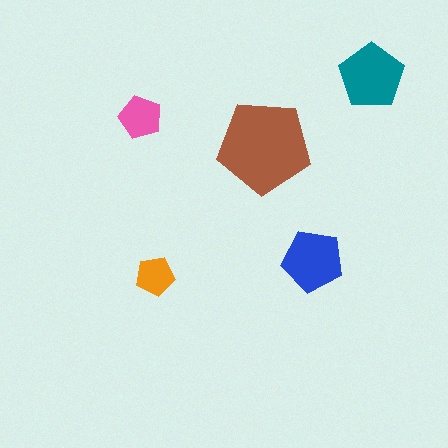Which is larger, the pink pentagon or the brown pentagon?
The brown one.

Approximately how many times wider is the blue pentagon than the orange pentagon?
About 1.5 times wider.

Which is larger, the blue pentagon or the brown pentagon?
The brown one.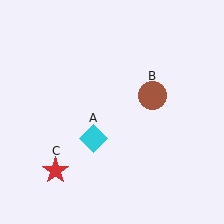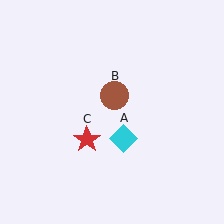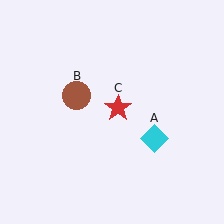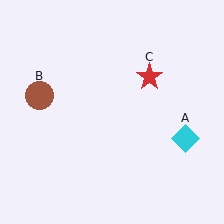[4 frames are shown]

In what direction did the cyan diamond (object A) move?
The cyan diamond (object A) moved right.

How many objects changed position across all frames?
3 objects changed position: cyan diamond (object A), brown circle (object B), red star (object C).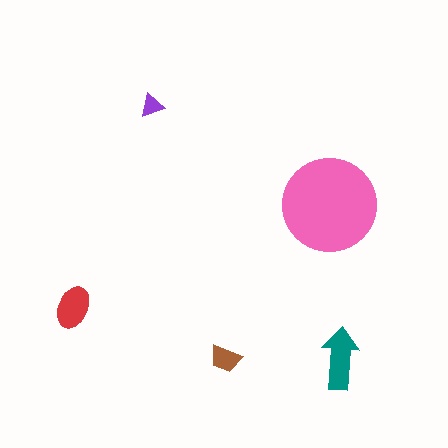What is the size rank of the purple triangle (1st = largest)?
5th.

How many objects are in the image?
There are 5 objects in the image.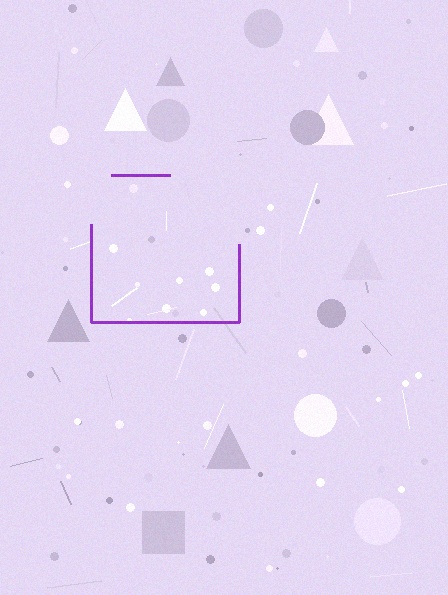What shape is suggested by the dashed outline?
The dashed outline suggests a square.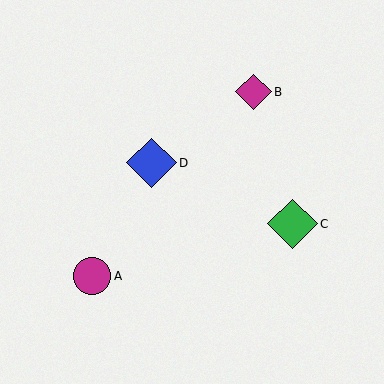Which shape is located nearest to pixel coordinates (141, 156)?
The blue diamond (labeled D) at (151, 163) is nearest to that location.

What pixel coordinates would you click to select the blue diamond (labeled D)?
Click at (151, 163) to select the blue diamond D.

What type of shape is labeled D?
Shape D is a blue diamond.